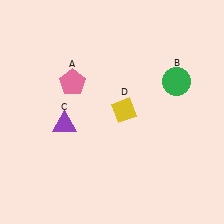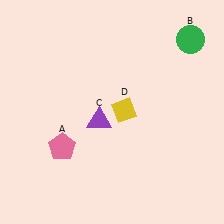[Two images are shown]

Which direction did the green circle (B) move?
The green circle (B) moved up.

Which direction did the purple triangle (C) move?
The purple triangle (C) moved right.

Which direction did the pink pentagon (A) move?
The pink pentagon (A) moved down.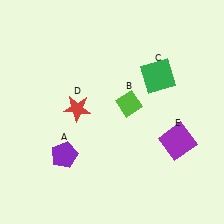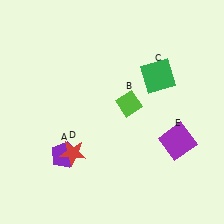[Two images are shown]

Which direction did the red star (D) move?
The red star (D) moved down.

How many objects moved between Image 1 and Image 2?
1 object moved between the two images.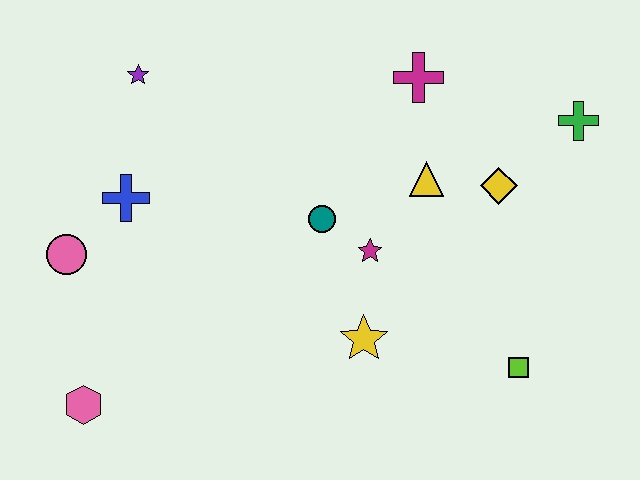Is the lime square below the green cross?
Yes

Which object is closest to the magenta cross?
The yellow triangle is closest to the magenta cross.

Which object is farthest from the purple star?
The lime square is farthest from the purple star.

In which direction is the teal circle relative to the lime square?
The teal circle is to the left of the lime square.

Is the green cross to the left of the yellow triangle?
No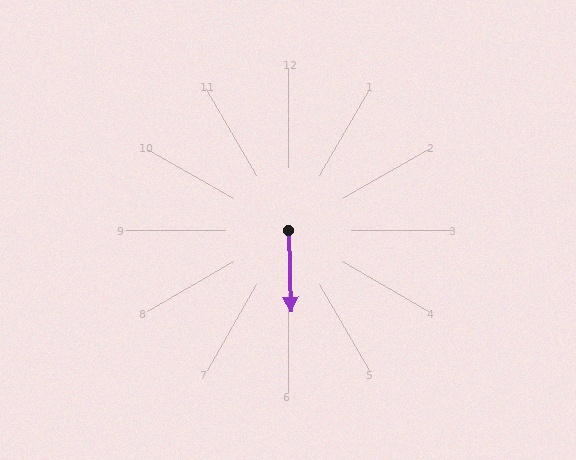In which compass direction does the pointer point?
South.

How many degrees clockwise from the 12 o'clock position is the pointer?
Approximately 178 degrees.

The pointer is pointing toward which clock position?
Roughly 6 o'clock.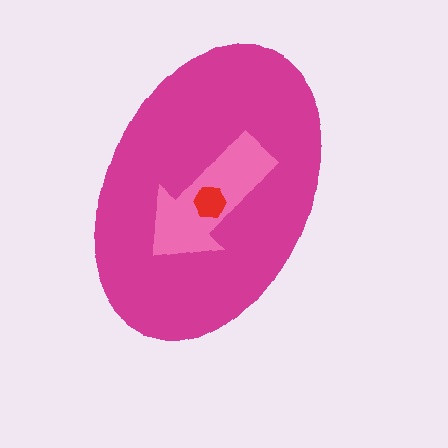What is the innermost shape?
The red hexagon.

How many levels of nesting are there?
3.